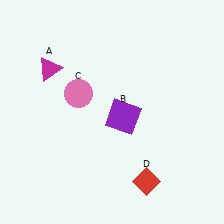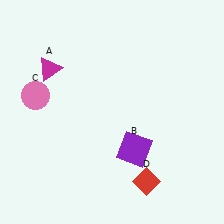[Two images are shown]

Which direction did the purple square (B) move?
The purple square (B) moved down.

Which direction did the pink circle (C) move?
The pink circle (C) moved left.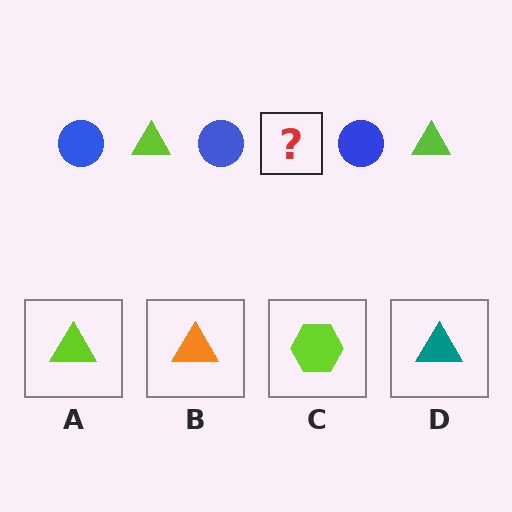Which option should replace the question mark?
Option A.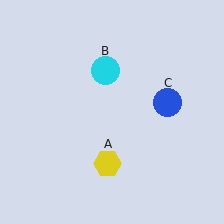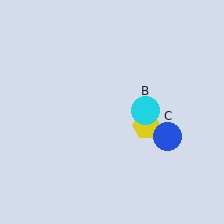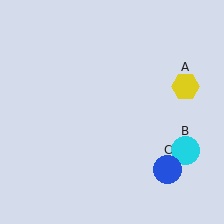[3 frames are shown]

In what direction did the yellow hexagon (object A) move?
The yellow hexagon (object A) moved up and to the right.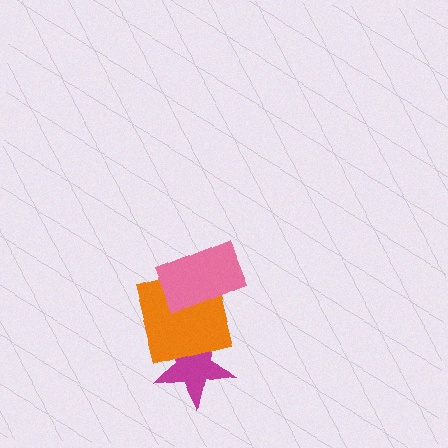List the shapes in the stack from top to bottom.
From top to bottom: the pink rectangle, the orange square, the magenta star.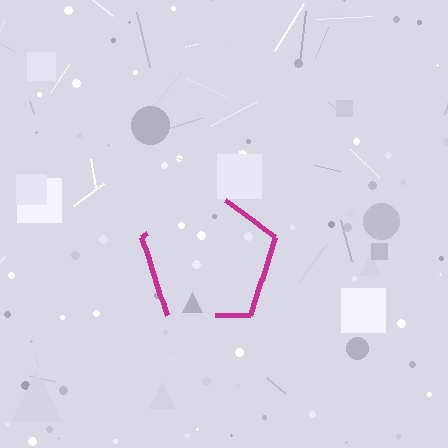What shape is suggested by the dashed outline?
The dashed outline suggests a pentagon.